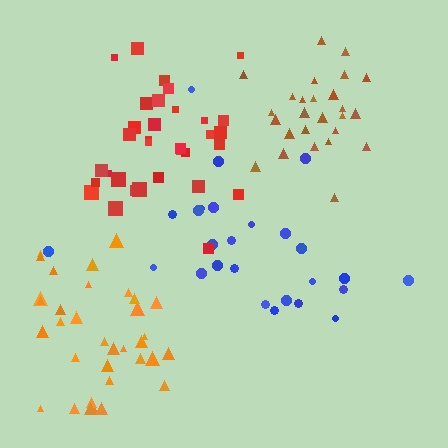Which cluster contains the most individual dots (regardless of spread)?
Orange (34).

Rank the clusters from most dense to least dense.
brown, red, orange, blue.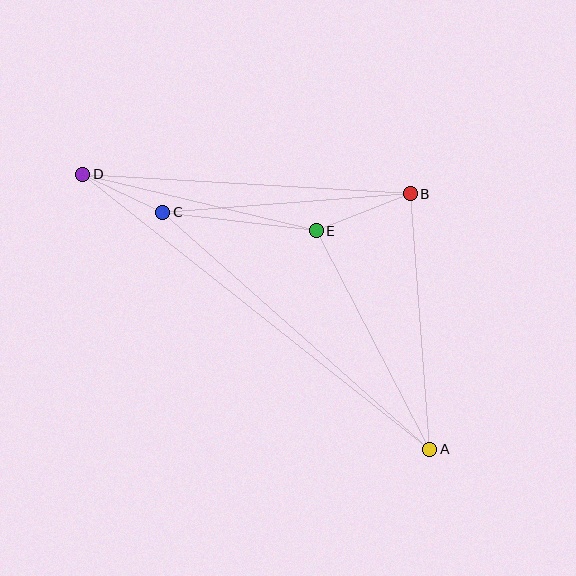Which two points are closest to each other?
Points C and D are closest to each other.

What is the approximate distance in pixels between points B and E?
The distance between B and E is approximately 101 pixels.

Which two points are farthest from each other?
Points A and D are farthest from each other.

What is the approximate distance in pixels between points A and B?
The distance between A and B is approximately 256 pixels.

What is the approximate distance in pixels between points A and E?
The distance between A and E is approximately 246 pixels.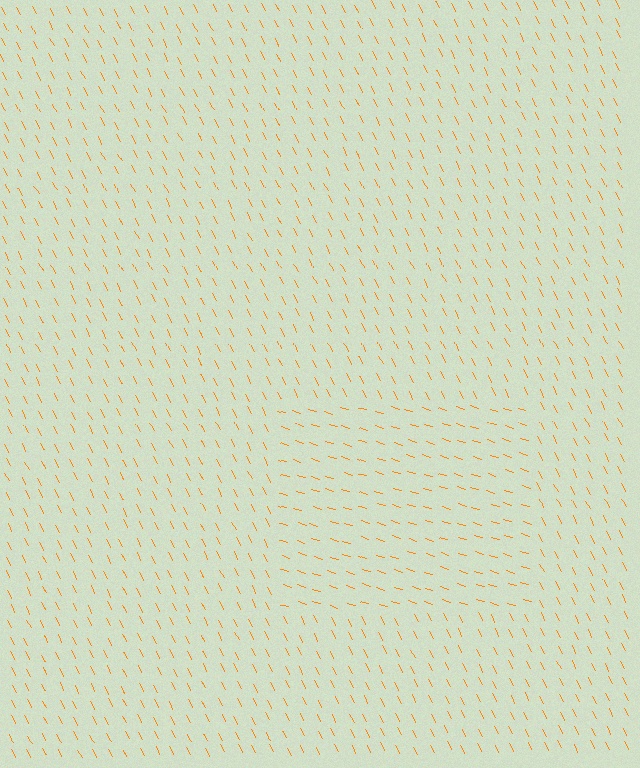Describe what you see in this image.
The image is filled with small orange line segments. A rectangle region in the image has lines oriented differently from the surrounding lines, creating a visible texture boundary.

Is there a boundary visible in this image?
Yes, there is a texture boundary formed by a change in line orientation.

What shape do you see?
I see a rectangle.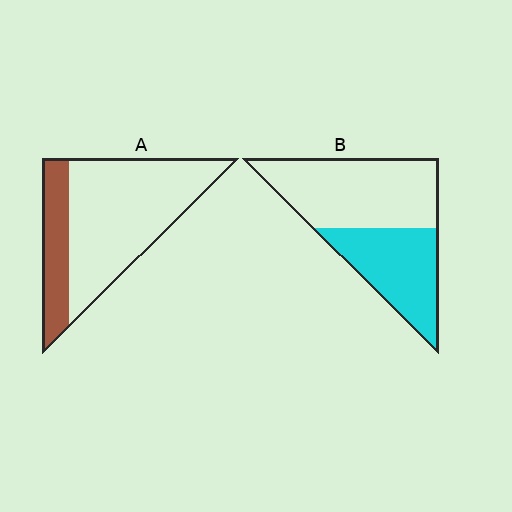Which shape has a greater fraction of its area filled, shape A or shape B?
Shape B.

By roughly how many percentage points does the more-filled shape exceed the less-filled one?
By roughly 15 percentage points (B over A).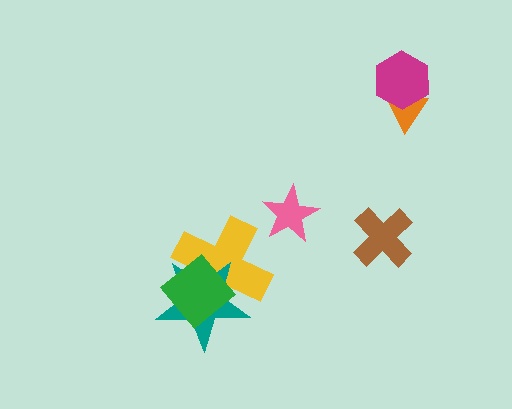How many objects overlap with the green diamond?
2 objects overlap with the green diamond.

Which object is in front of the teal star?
The green diamond is in front of the teal star.